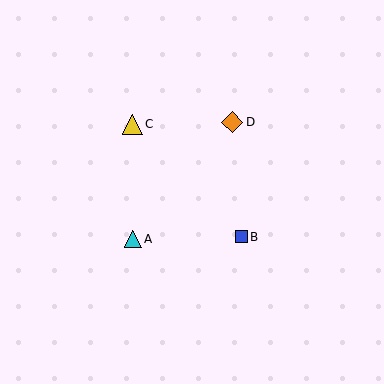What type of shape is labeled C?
Shape C is a yellow triangle.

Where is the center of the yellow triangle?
The center of the yellow triangle is at (132, 124).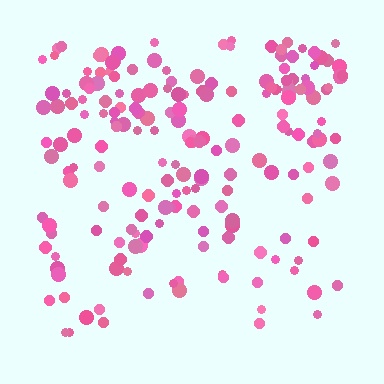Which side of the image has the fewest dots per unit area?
The bottom.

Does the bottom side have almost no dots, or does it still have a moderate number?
Still a moderate number, just noticeably fewer than the top.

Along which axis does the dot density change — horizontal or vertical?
Vertical.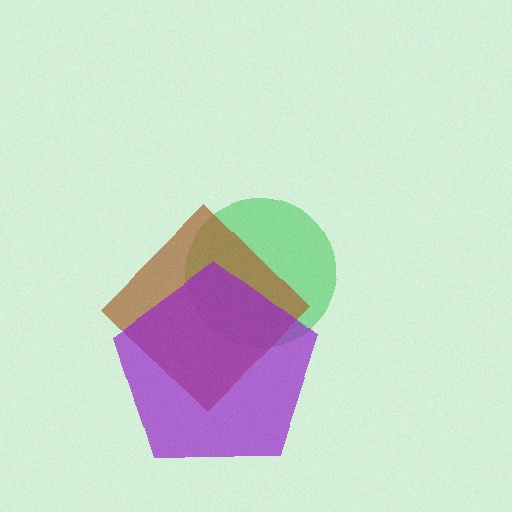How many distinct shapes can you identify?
There are 3 distinct shapes: a green circle, a brown diamond, a purple pentagon.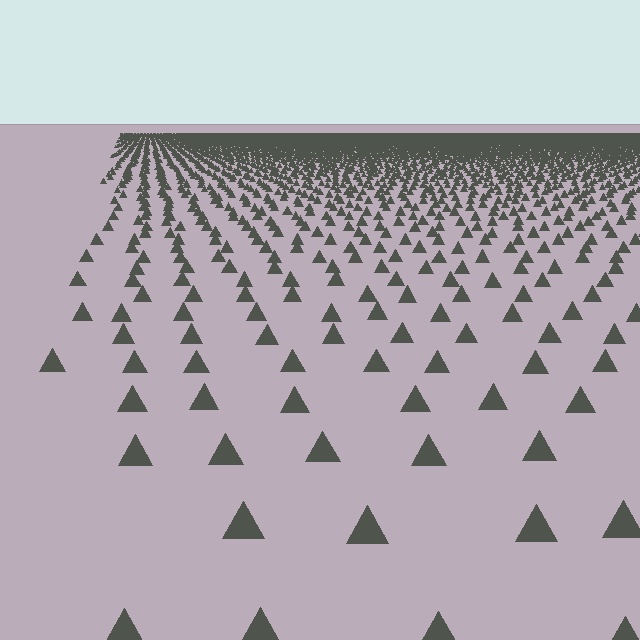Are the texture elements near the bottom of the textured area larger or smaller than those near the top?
Larger. Near the bottom, elements are closer to the viewer and appear at a bigger on-screen size.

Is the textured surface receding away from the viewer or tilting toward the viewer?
The surface is receding away from the viewer. Texture elements get smaller and denser toward the top.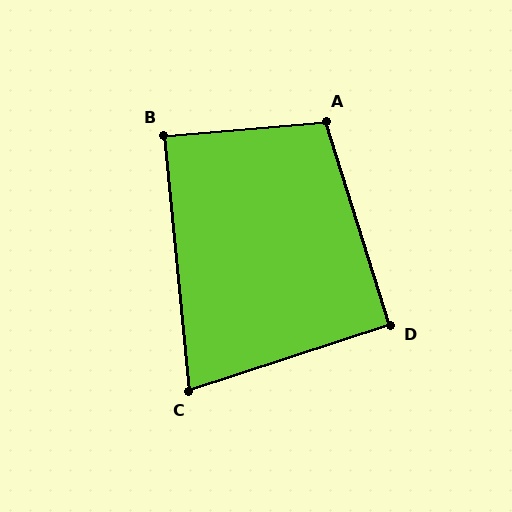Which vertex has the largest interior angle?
A, at approximately 103 degrees.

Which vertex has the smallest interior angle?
C, at approximately 77 degrees.